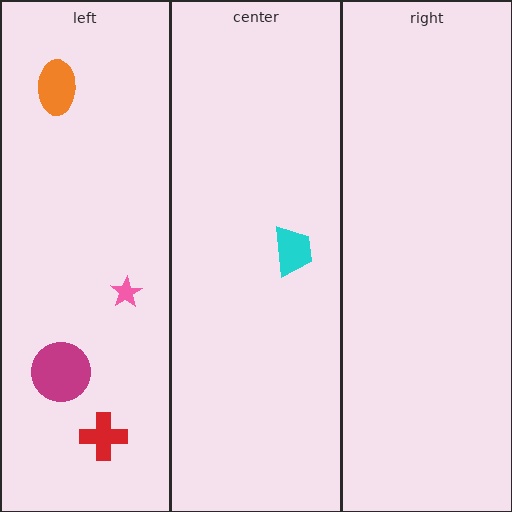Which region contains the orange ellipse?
The left region.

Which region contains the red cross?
The left region.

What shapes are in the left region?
The pink star, the red cross, the magenta circle, the orange ellipse.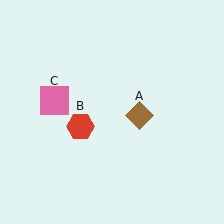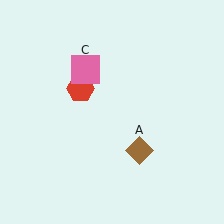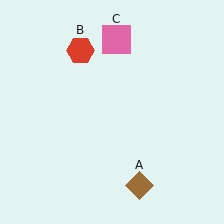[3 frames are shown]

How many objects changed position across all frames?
3 objects changed position: brown diamond (object A), red hexagon (object B), pink square (object C).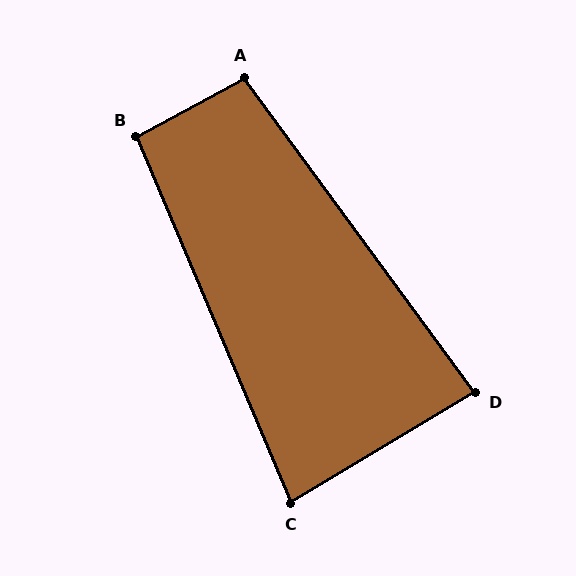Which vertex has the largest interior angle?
A, at approximately 98 degrees.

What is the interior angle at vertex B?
Approximately 95 degrees (obtuse).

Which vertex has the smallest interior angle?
C, at approximately 82 degrees.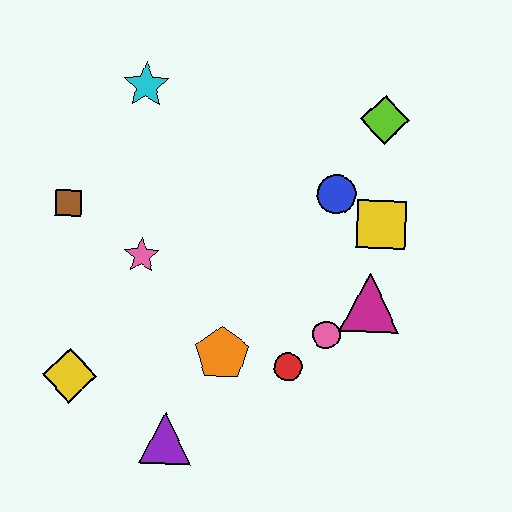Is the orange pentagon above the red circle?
Yes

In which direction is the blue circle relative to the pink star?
The blue circle is to the right of the pink star.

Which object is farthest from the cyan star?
The purple triangle is farthest from the cyan star.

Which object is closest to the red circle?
The pink circle is closest to the red circle.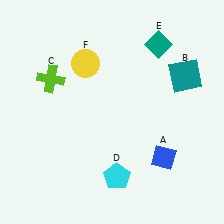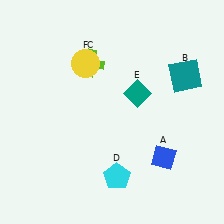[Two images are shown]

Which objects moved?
The objects that moved are: the lime cross (C), the teal diamond (E).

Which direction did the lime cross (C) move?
The lime cross (C) moved right.